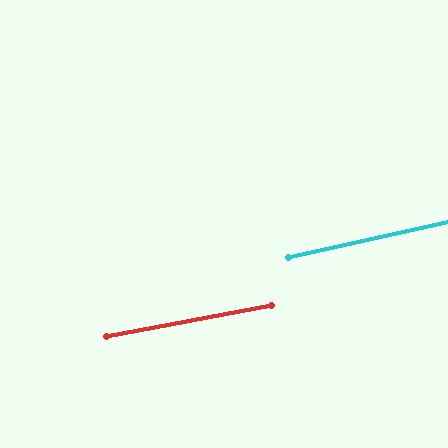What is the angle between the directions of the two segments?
Approximately 2 degrees.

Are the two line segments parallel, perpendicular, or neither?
Parallel — their directions differ by only 2.0°.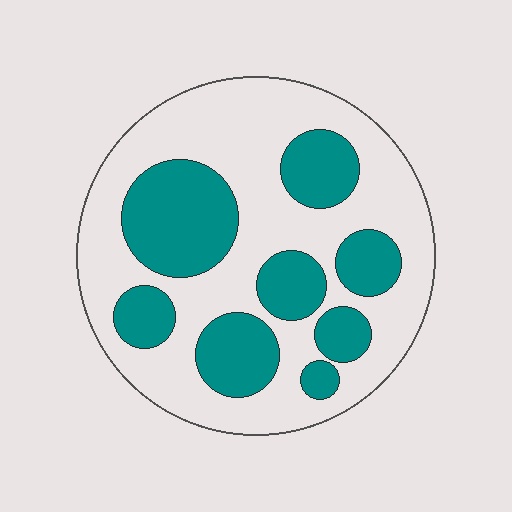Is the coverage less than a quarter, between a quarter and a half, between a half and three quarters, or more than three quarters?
Between a quarter and a half.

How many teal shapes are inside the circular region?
8.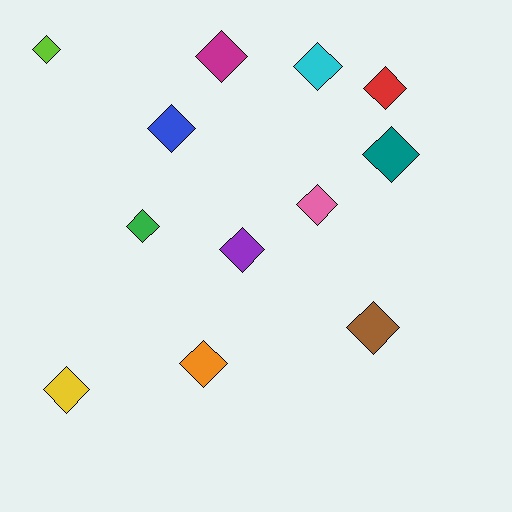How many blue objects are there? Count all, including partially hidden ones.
There is 1 blue object.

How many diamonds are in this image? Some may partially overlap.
There are 12 diamonds.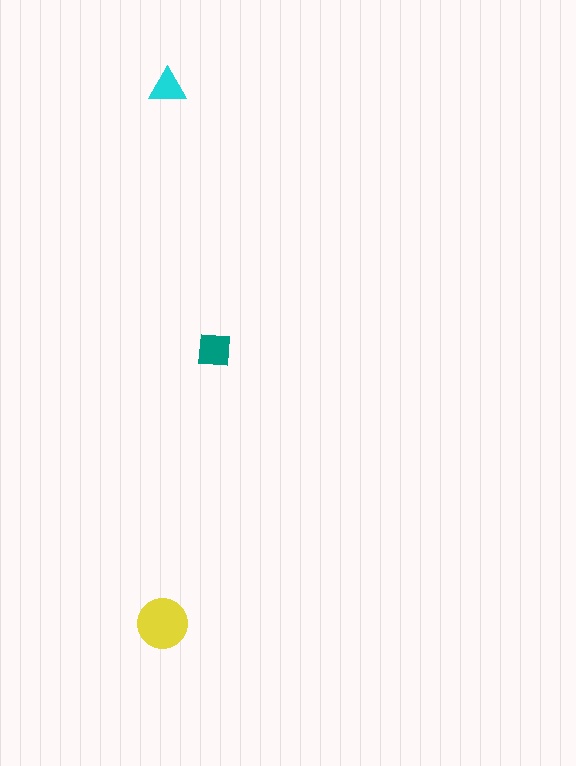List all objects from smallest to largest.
The cyan triangle, the teal square, the yellow circle.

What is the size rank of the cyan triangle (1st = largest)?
3rd.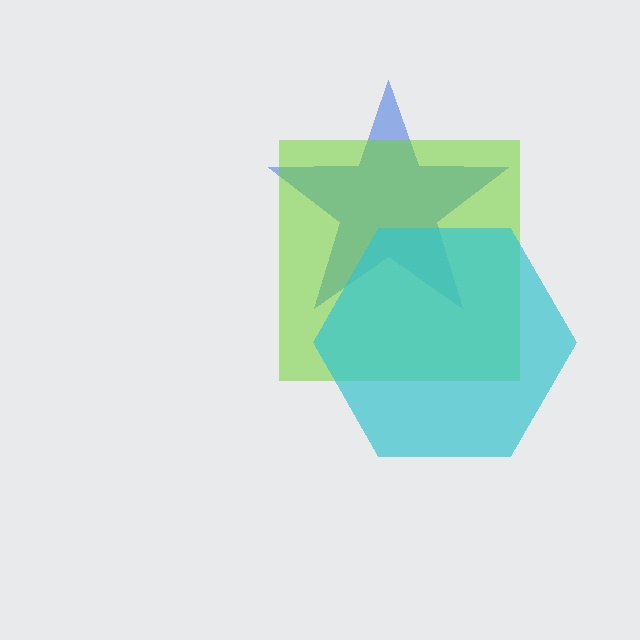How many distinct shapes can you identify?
There are 3 distinct shapes: a blue star, a lime square, a cyan hexagon.